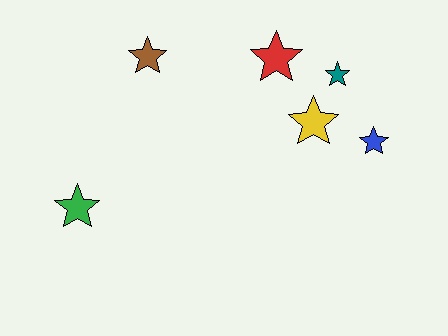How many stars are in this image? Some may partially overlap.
There are 6 stars.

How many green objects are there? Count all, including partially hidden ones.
There is 1 green object.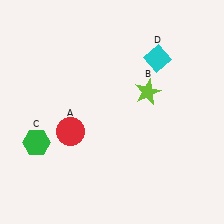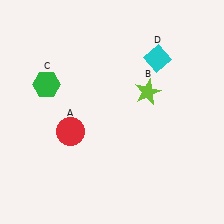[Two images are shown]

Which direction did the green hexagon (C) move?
The green hexagon (C) moved up.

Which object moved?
The green hexagon (C) moved up.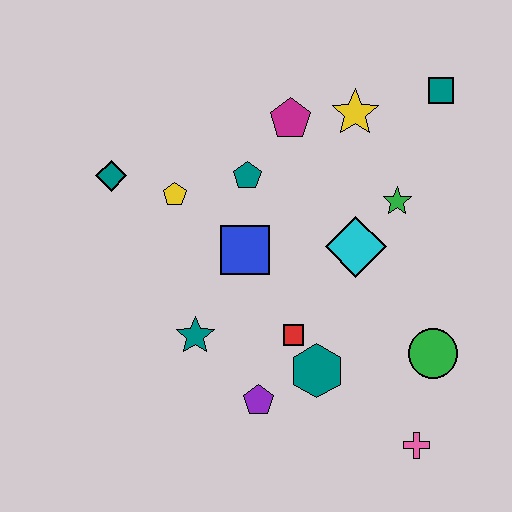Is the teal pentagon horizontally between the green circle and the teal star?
Yes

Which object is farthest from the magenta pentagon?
The pink cross is farthest from the magenta pentagon.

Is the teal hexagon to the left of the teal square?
Yes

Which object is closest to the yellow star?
The magenta pentagon is closest to the yellow star.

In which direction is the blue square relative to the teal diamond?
The blue square is to the right of the teal diamond.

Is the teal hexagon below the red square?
Yes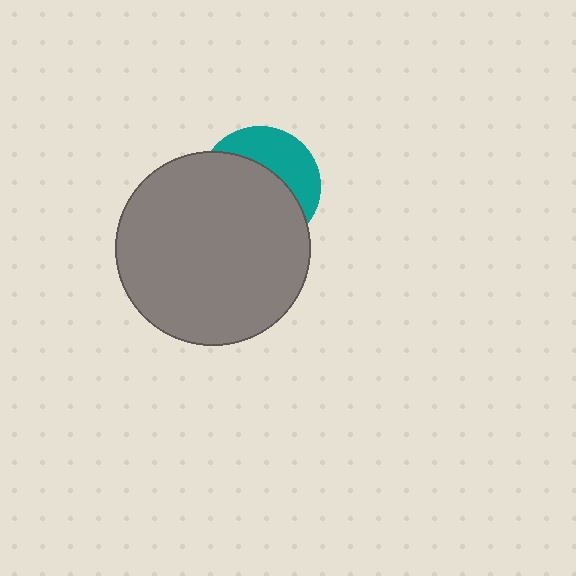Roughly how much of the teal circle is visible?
A small part of it is visible (roughly 36%).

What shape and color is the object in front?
The object in front is a gray circle.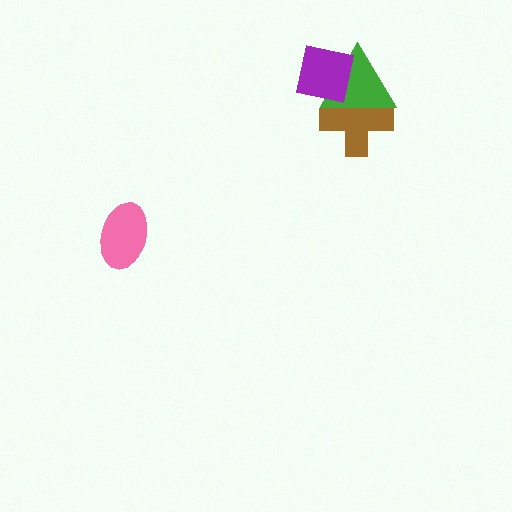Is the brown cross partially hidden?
Yes, it is partially covered by another shape.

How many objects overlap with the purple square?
2 objects overlap with the purple square.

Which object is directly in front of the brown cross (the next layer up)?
The green triangle is directly in front of the brown cross.